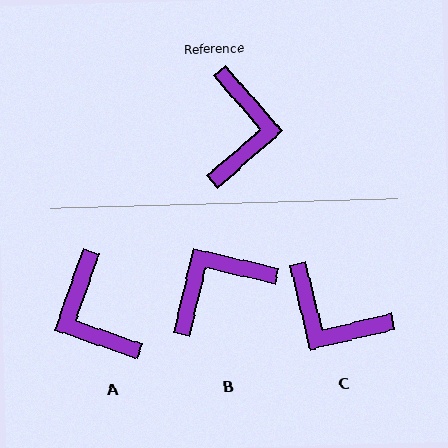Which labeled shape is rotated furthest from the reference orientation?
A, about 150 degrees away.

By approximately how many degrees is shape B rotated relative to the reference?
Approximately 126 degrees counter-clockwise.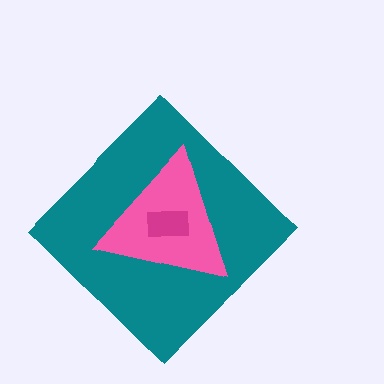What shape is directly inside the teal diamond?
The pink triangle.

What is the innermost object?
The magenta rectangle.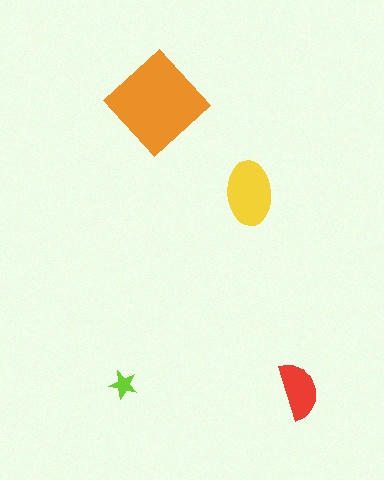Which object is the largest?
The orange diamond.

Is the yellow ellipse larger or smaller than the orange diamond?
Smaller.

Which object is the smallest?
The lime star.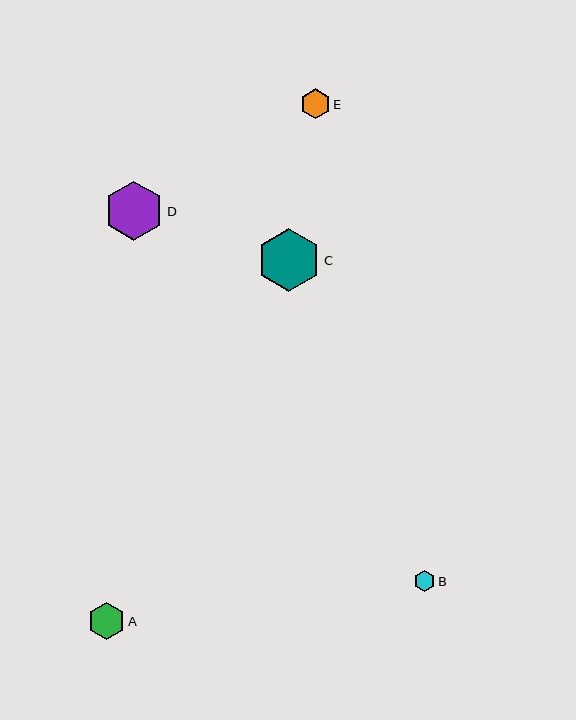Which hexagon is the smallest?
Hexagon B is the smallest with a size of approximately 21 pixels.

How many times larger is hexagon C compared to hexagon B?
Hexagon C is approximately 3.0 times the size of hexagon B.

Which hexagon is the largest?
Hexagon C is the largest with a size of approximately 64 pixels.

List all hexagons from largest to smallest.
From largest to smallest: C, D, A, E, B.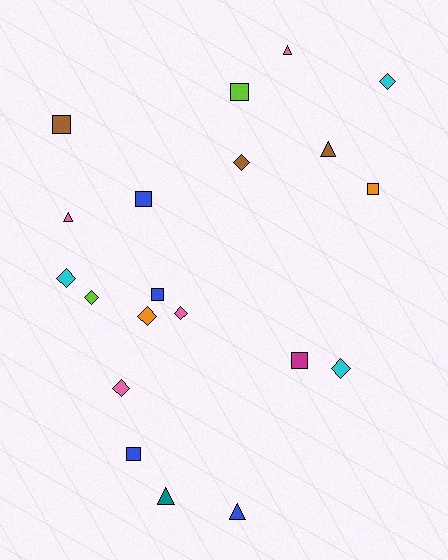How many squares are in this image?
There are 7 squares.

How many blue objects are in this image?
There are 4 blue objects.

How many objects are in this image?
There are 20 objects.